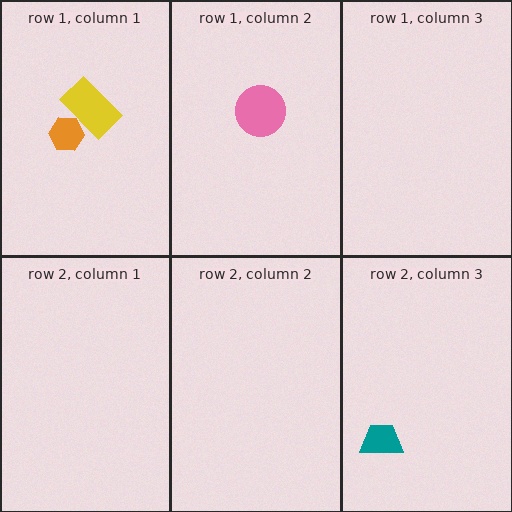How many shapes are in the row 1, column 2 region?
1.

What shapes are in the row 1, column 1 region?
The yellow rectangle, the orange hexagon.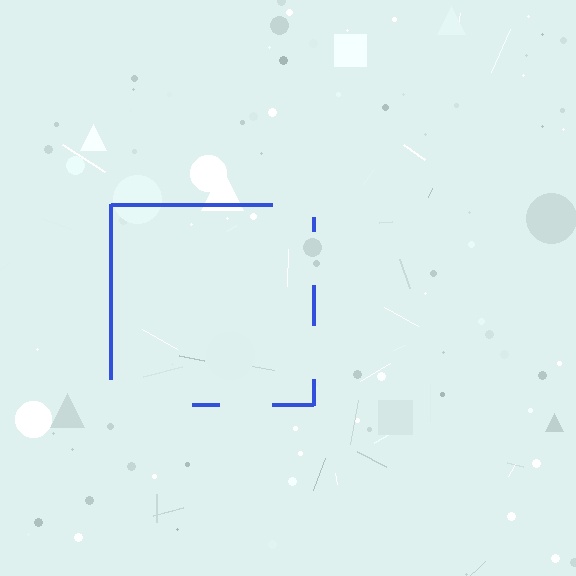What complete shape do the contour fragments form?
The contour fragments form a square.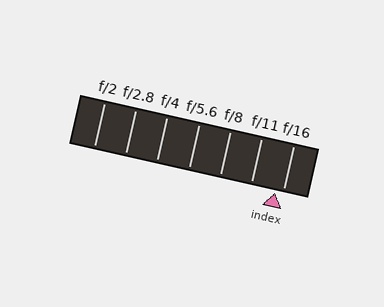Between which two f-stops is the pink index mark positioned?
The index mark is between f/11 and f/16.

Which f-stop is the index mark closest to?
The index mark is closest to f/16.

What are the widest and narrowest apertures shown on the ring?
The widest aperture shown is f/2 and the narrowest is f/16.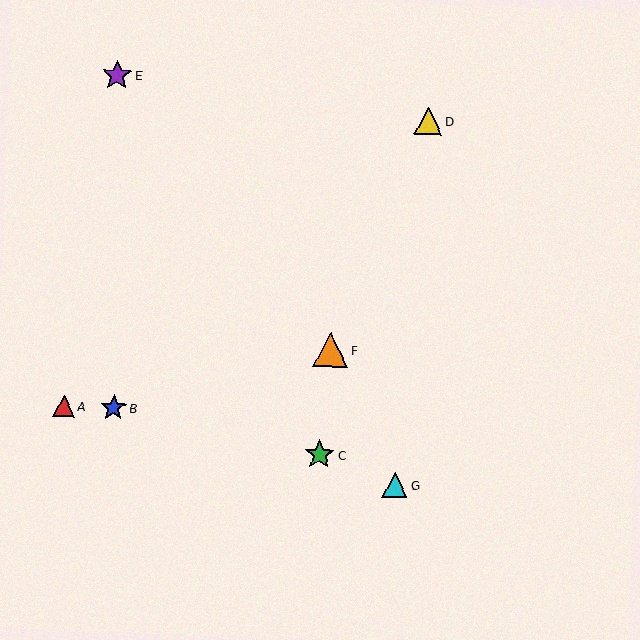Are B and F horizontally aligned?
No, B is at y≈408 and F is at y≈350.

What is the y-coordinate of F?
Object F is at y≈350.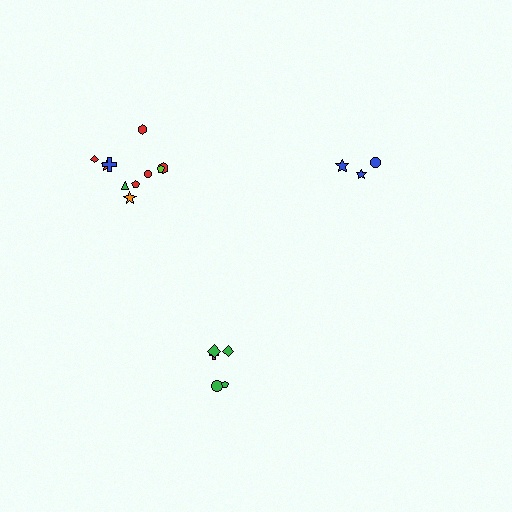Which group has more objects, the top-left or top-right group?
The top-left group.